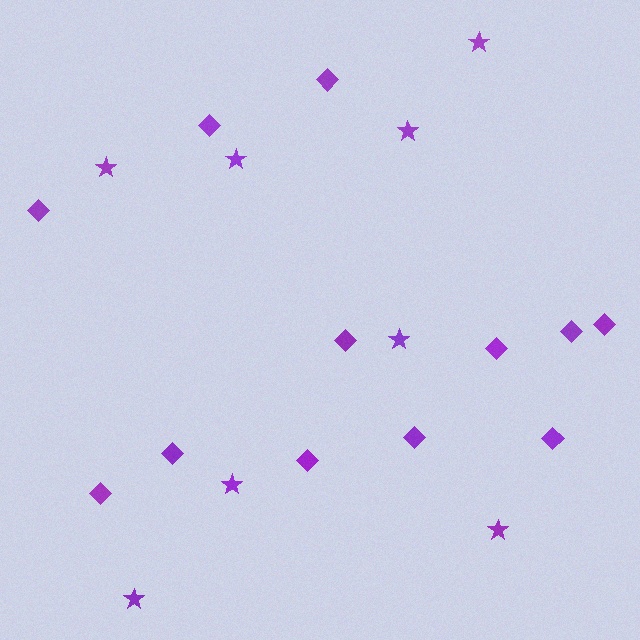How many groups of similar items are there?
There are 2 groups: one group of stars (8) and one group of diamonds (12).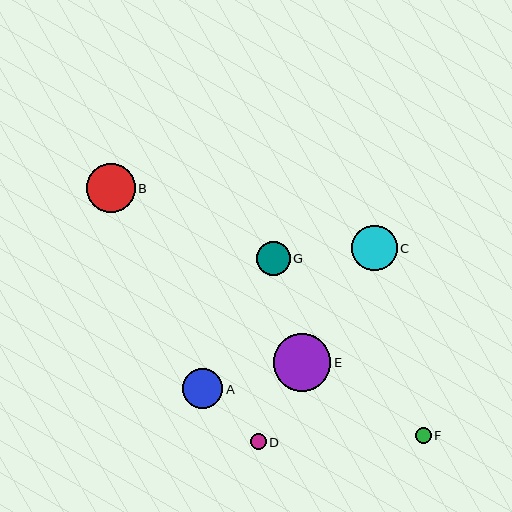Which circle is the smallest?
Circle F is the smallest with a size of approximately 15 pixels.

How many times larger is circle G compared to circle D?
Circle G is approximately 2.2 times the size of circle D.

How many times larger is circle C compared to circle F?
Circle C is approximately 3.0 times the size of circle F.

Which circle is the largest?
Circle E is the largest with a size of approximately 58 pixels.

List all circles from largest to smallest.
From largest to smallest: E, B, C, A, G, D, F.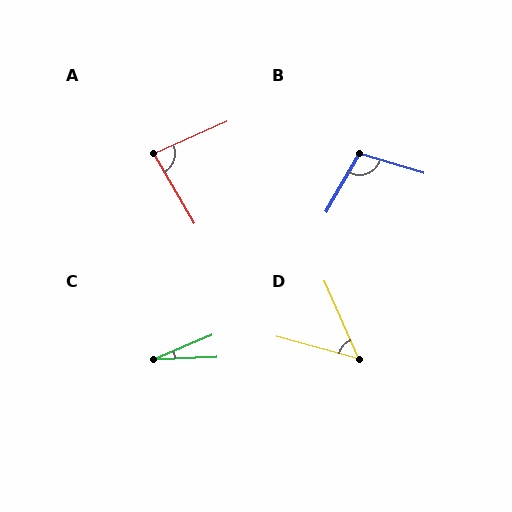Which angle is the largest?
B, at approximately 103 degrees.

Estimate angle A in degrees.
Approximately 84 degrees.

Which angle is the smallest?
C, at approximately 21 degrees.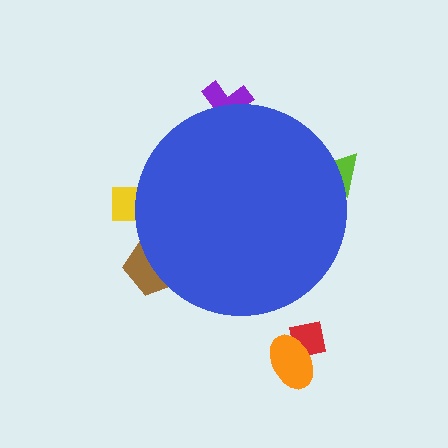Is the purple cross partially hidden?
Yes, the purple cross is partially hidden behind the blue circle.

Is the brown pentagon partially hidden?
Yes, the brown pentagon is partially hidden behind the blue circle.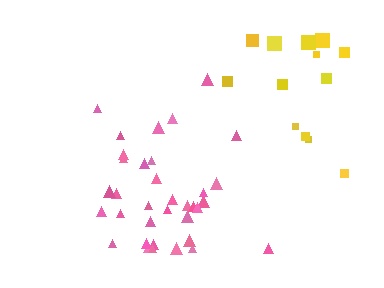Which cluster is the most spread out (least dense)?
Yellow.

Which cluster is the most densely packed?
Pink.